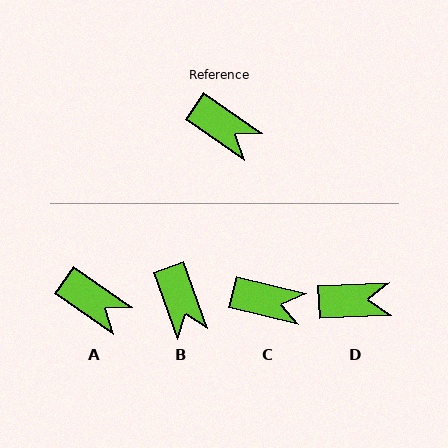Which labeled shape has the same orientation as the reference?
A.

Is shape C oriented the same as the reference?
No, it is off by about 21 degrees.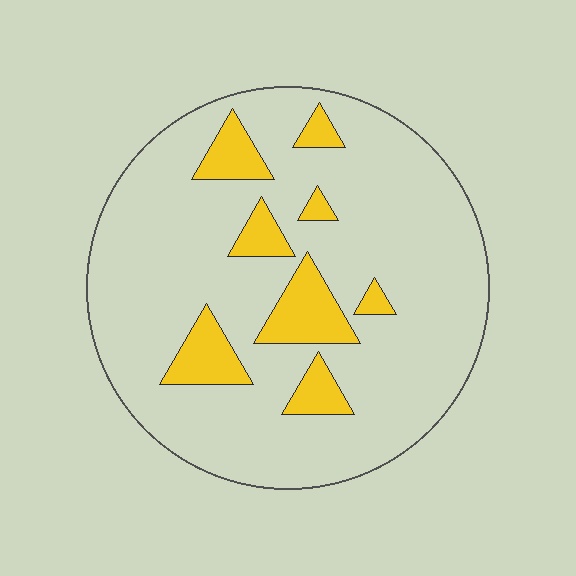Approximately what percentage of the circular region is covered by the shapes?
Approximately 15%.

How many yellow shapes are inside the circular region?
8.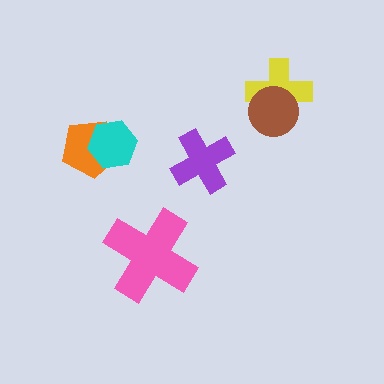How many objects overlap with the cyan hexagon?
1 object overlaps with the cyan hexagon.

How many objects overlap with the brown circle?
1 object overlaps with the brown circle.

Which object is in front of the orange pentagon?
The cyan hexagon is in front of the orange pentagon.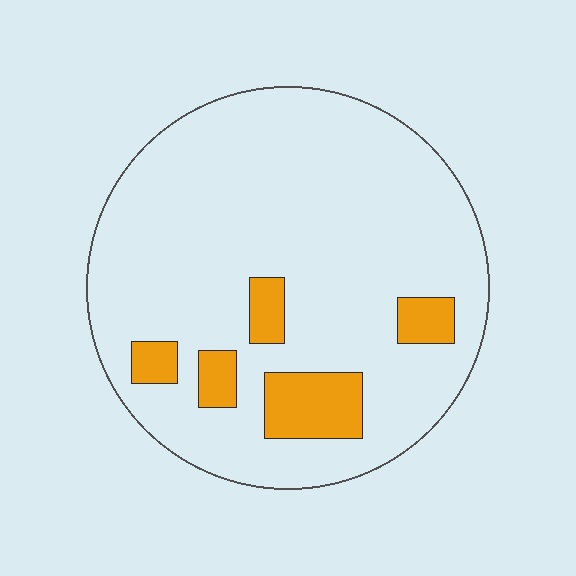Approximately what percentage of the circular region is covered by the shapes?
Approximately 15%.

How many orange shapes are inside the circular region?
5.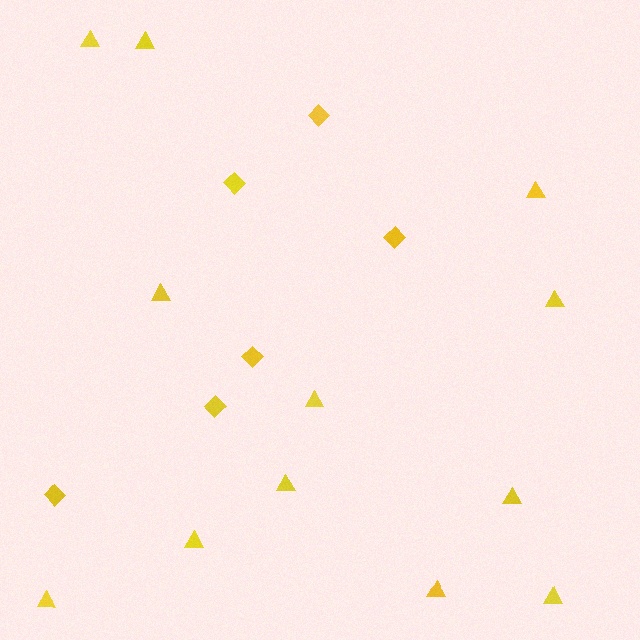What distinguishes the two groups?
There are 2 groups: one group of diamonds (6) and one group of triangles (12).